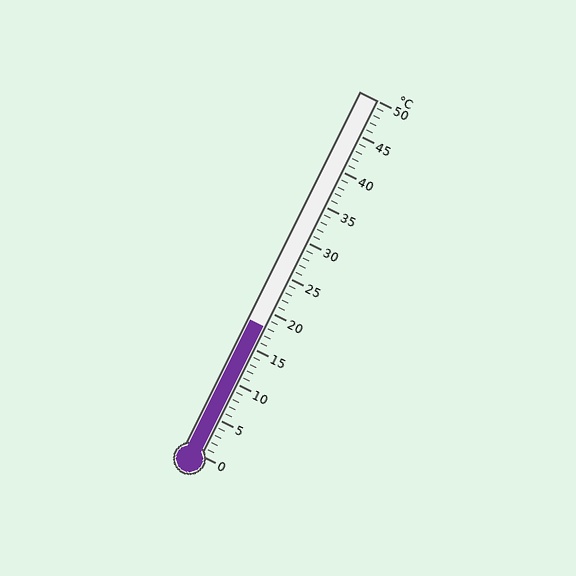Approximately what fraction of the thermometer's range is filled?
The thermometer is filled to approximately 35% of its range.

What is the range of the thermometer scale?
The thermometer scale ranges from 0°C to 50°C.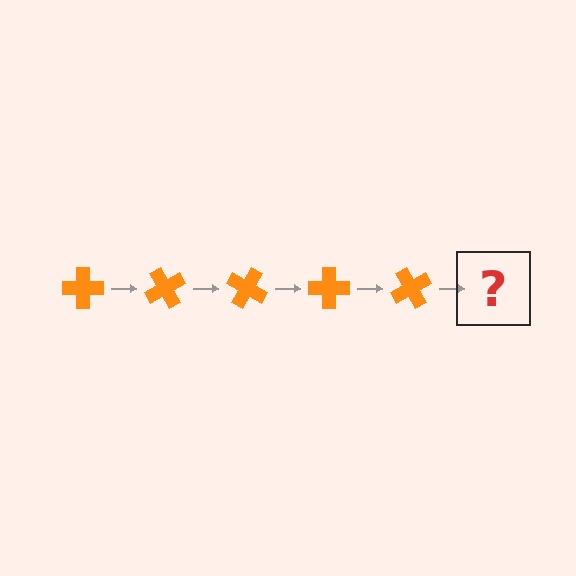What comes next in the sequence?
The next element should be an orange cross rotated 300 degrees.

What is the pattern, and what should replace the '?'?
The pattern is that the cross rotates 60 degrees each step. The '?' should be an orange cross rotated 300 degrees.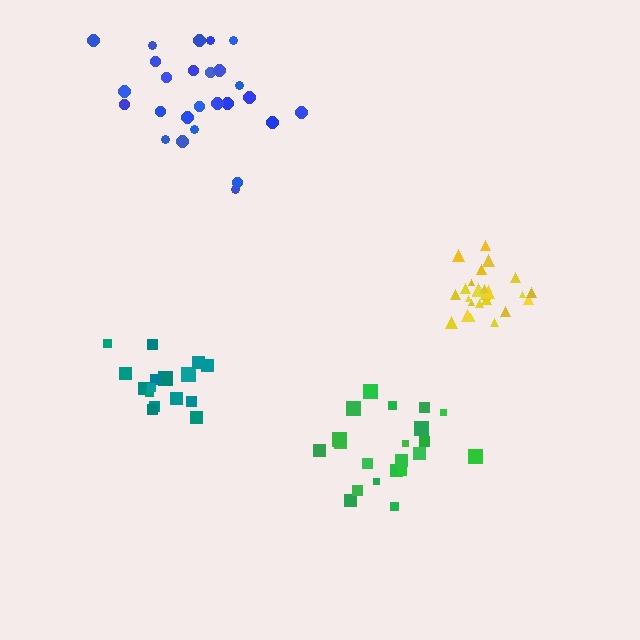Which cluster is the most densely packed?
Yellow.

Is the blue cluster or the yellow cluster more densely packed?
Yellow.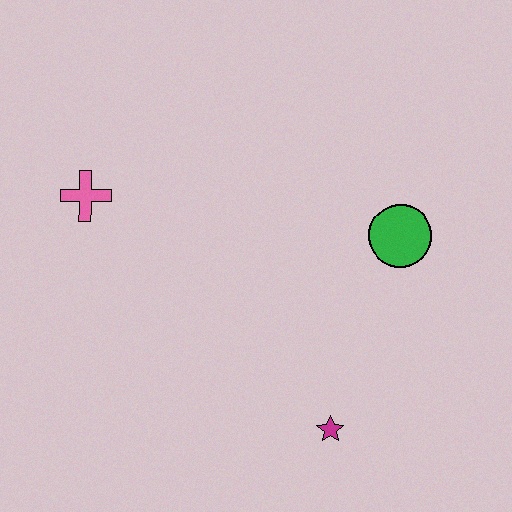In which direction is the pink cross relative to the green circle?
The pink cross is to the left of the green circle.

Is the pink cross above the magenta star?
Yes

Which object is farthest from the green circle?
The pink cross is farthest from the green circle.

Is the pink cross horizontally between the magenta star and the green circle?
No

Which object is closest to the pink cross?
The green circle is closest to the pink cross.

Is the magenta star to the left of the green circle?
Yes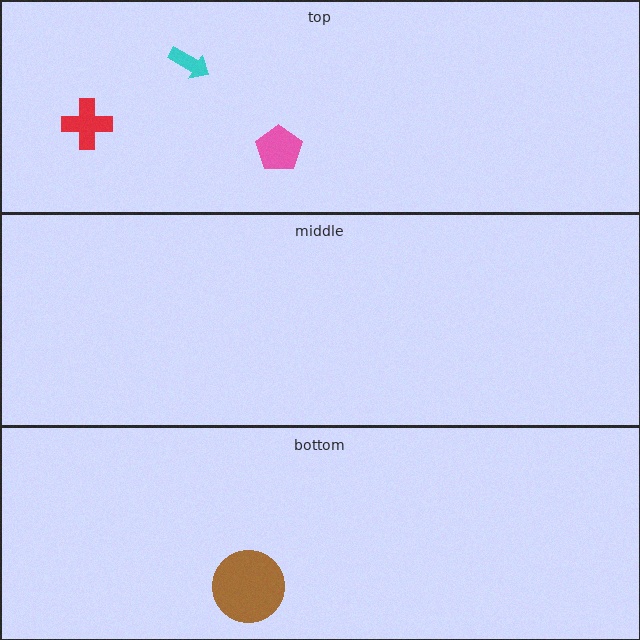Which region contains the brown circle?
The bottom region.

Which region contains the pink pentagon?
The top region.